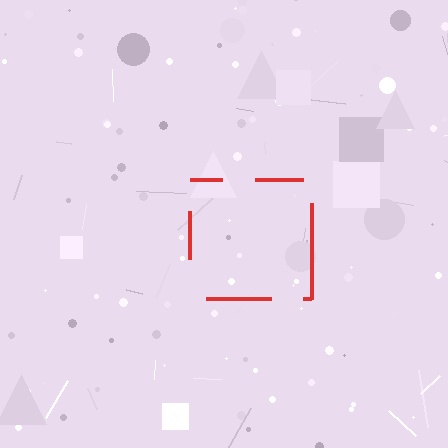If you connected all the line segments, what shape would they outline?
They would outline a square.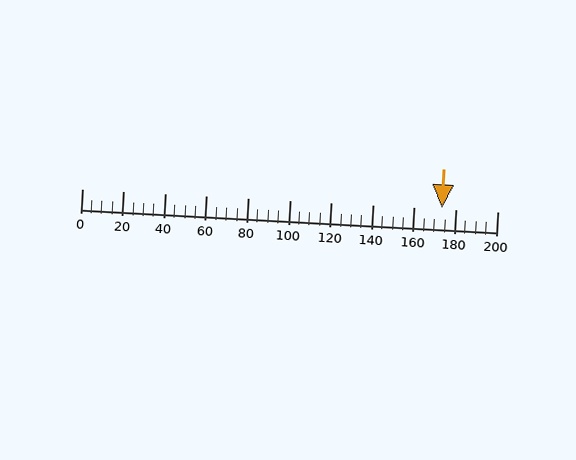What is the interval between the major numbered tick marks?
The major tick marks are spaced 20 units apart.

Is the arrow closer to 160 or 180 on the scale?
The arrow is closer to 180.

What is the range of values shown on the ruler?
The ruler shows values from 0 to 200.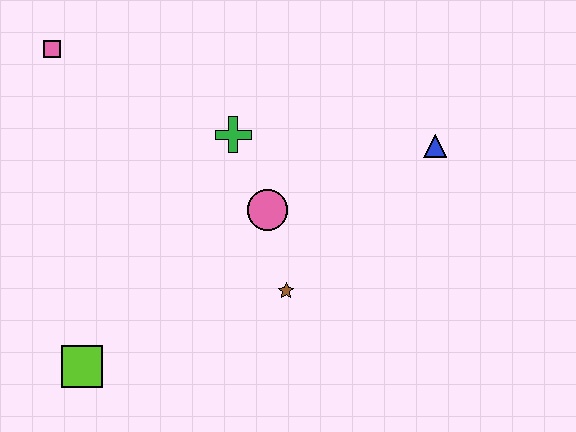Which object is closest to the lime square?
The brown star is closest to the lime square.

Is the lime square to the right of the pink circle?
No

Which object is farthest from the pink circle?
The pink square is farthest from the pink circle.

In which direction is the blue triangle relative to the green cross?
The blue triangle is to the right of the green cross.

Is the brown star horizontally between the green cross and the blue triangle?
Yes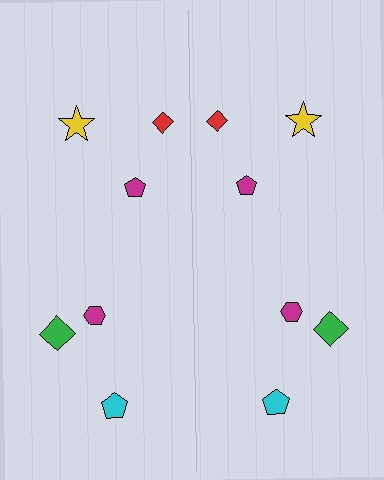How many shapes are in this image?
There are 12 shapes in this image.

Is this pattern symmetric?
Yes, this pattern has bilateral (reflection) symmetry.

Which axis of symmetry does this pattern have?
The pattern has a vertical axis of symmetry running through the center of the image.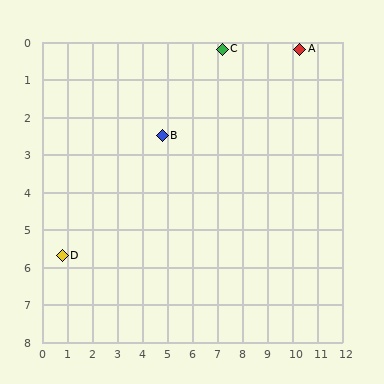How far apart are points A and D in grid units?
Points A and D are about 11.0 grid units apart.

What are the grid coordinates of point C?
Point C is at approximately (7.2, 0.2).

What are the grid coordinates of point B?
Point B is at approximately (4.8, 2.5).